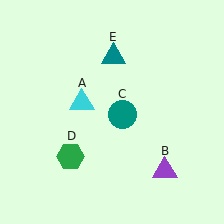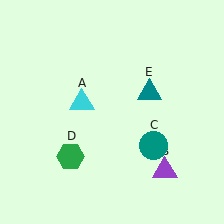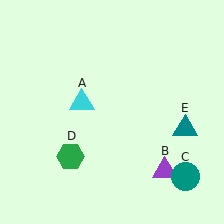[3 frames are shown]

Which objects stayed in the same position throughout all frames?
Cyan triangle (object A) and purple triangle (object B) and green hexagon (object D) remained stationary.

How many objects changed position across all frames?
2 objects changed position: teal circle (object C), teal triangle (object E).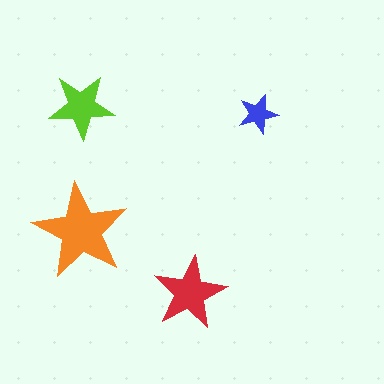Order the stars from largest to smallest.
the orange one, the red one, the lime one, the blue one.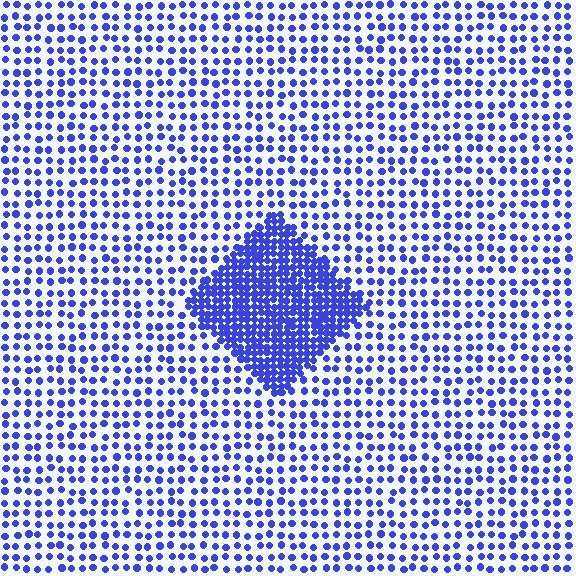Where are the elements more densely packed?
The elements are more densely packed inside the diamond boundary.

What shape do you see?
I see a diamond.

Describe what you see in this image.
The image contains small blue elements arranged at two different densities. A diamond-shaped region is visible where the elements are more densely packed than the surrounding area.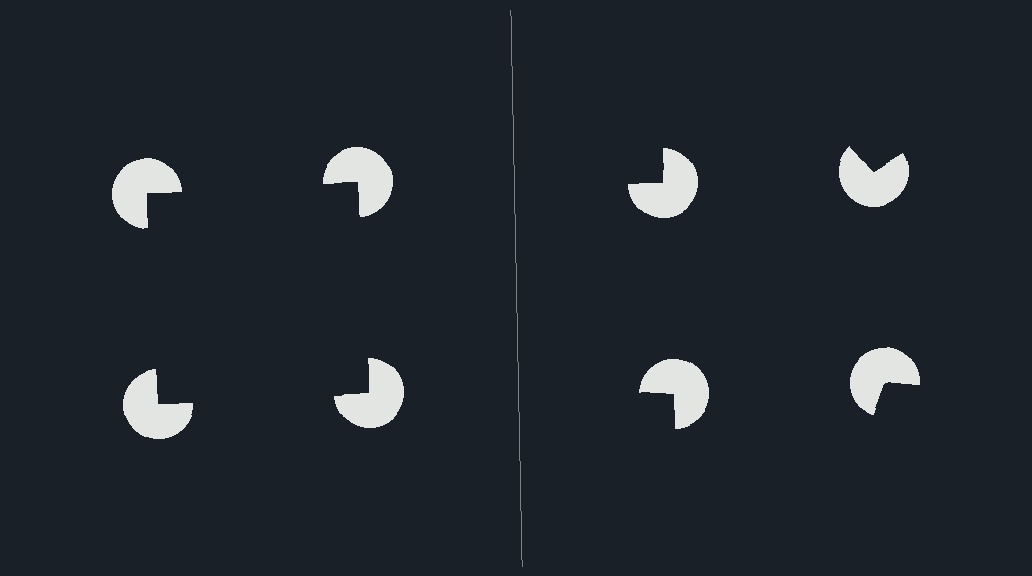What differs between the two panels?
The pac-man discs are positioned identically on both sides; only the wedge orientations differ. On the left they align to a square; on the right they are misaligned.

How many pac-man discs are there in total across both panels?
8 — 4 on each side.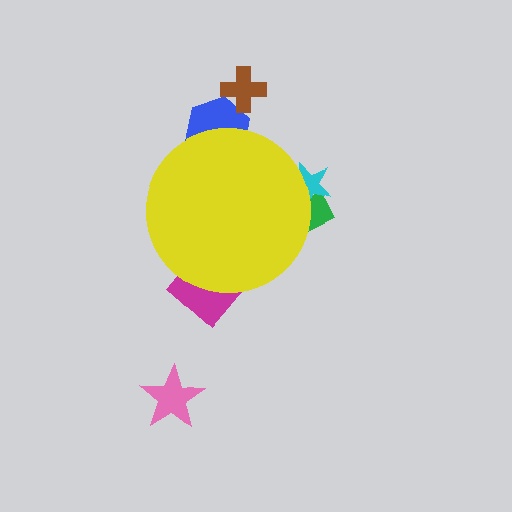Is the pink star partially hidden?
No, the pink star is fully visible.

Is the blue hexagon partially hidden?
Yes, the blue hexagon is partially hidden behind the yellow circle.